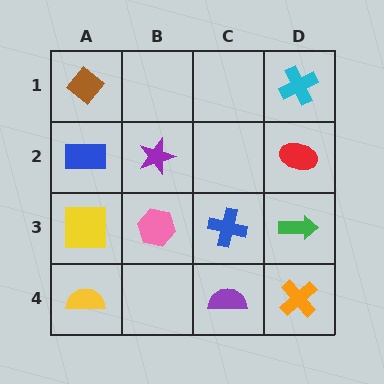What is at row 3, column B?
A pink hexagon.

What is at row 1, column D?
A cyan cross.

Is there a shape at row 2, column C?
No, that cell is empty.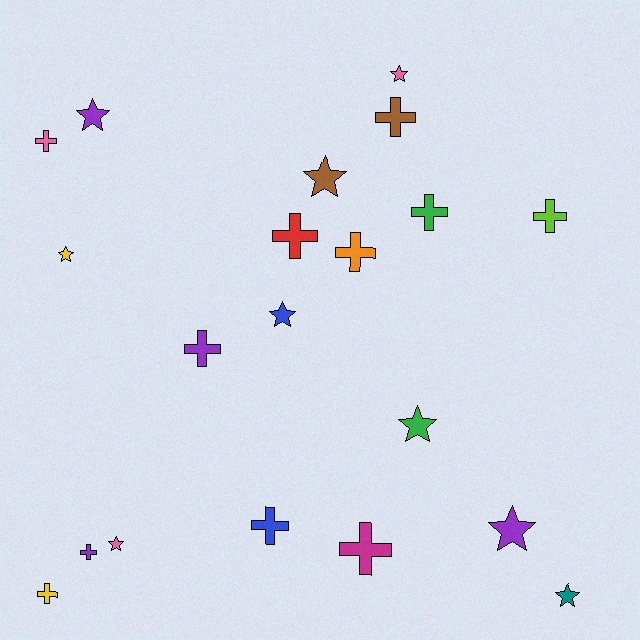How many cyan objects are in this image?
There are no cyan objects.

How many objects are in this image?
There are 20 objects.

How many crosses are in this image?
There are 11 crosses.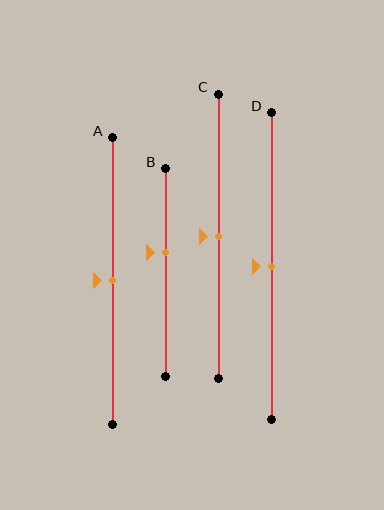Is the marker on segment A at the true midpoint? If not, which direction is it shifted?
Yes, the marker on segment A is at the true midpoint.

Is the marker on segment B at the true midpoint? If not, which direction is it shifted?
No, the marker on segment B is shifted upward by about 10% of the segment length.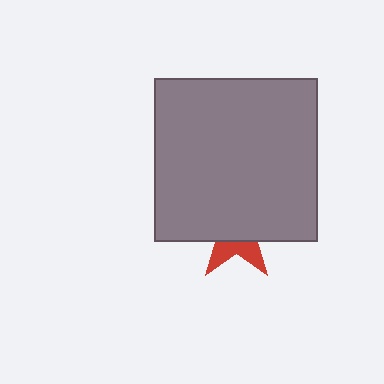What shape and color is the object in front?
The object in front is a gray square.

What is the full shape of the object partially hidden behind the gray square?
The partially hidden object is a red star.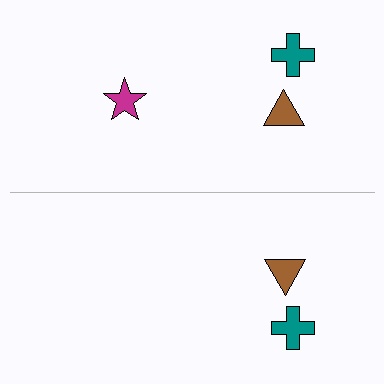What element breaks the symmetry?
A magenta star is missing from the bottom side.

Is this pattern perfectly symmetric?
No, the pattern is not perfectly symmetric. A magenta star is missing from the bottom side.